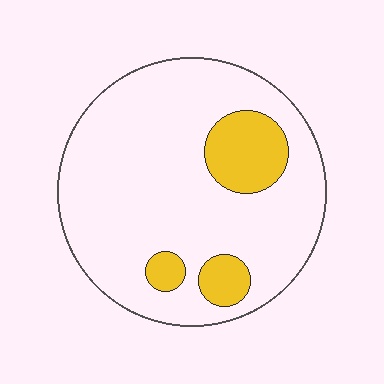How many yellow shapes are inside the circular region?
3.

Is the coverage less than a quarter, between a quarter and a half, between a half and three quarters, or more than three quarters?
Less than a quarter.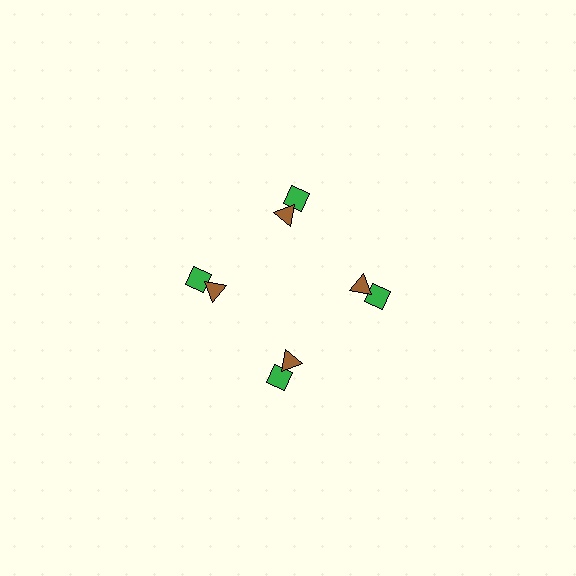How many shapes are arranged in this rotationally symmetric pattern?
There are 8 shapes, arranged in 4 groups of 2.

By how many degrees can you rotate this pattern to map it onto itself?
The pattern maps onto itself every 90 degrees of rotation.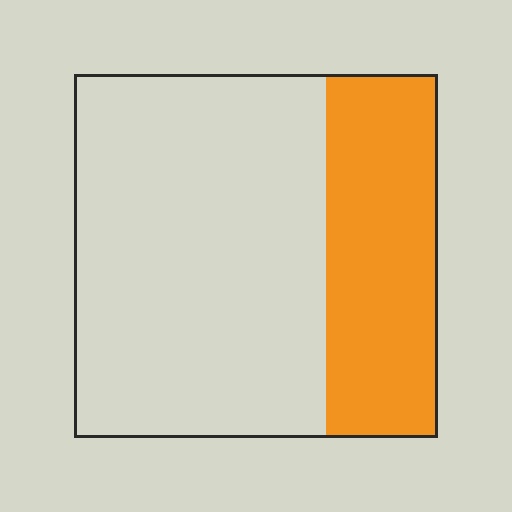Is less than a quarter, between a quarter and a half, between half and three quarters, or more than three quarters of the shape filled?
Between a quarter and a half.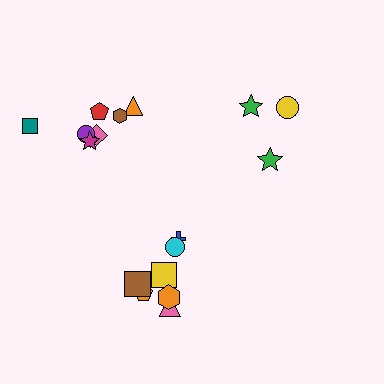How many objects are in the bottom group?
There are 7 objects.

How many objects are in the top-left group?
There are 8 objects.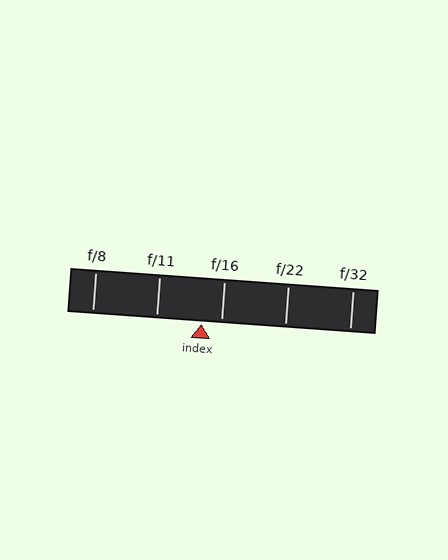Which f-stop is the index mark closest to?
The index mark is closest to f/16.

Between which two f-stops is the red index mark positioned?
The index mark is between f/11 and f/16.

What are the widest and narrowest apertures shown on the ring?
The widest aperture shown is f/8 and the narrowest is f/32.